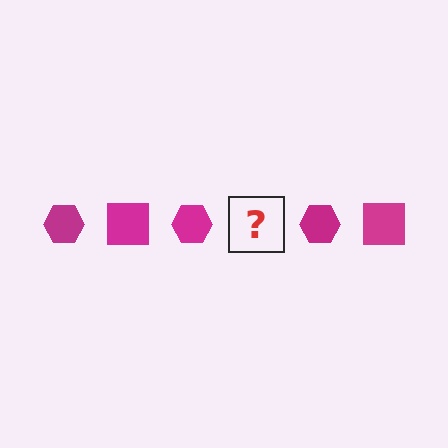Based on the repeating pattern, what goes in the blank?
The blank should be a magenta square.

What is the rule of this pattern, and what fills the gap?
The rule is that the pattern cycles through hexagon, square shapes in magenta. The gap should be filled with a magenta square.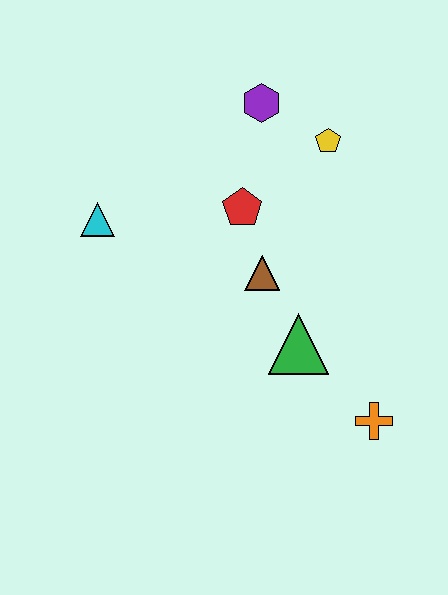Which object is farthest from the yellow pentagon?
The orange cross is farthest from the yellow pentagon.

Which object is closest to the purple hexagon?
The yellow pentagon is closest to the purple hexagon.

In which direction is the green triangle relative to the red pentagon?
The green triangle is below the red pentagon.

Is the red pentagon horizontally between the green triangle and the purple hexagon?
No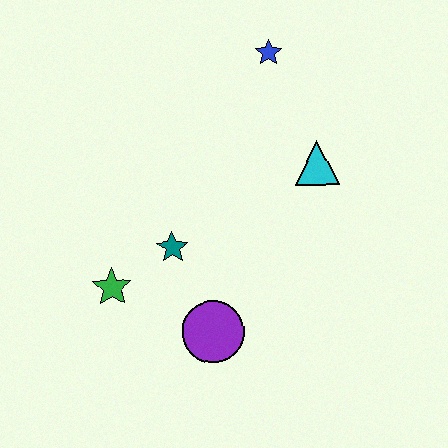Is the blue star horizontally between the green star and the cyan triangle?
Yes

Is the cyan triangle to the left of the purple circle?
No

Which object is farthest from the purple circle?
The blue star is farthest from the purple circle.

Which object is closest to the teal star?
The green star is closest to the teal star.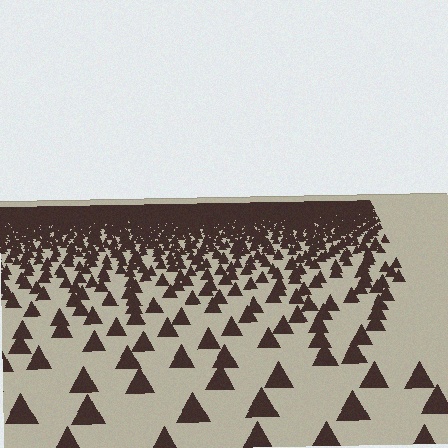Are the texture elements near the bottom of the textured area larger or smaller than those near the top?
Larger. Near the bottom, elements are closer to the viewer and appear at a bigger on-screen size.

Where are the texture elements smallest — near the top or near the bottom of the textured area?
Near the top.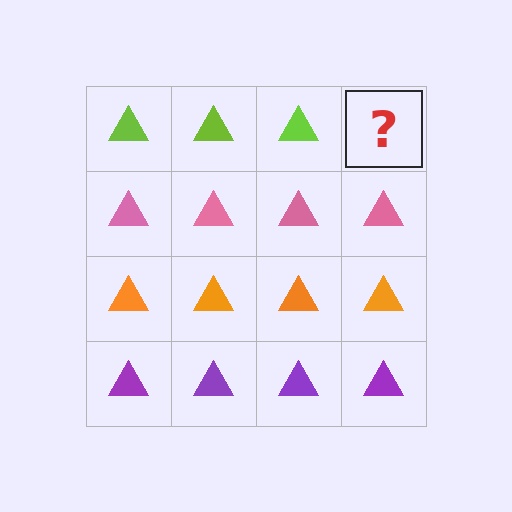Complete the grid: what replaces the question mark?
The question mark should be replaced with a lime triangle.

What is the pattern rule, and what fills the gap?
The rule is that each row has a consistent color. The gap should be filled with a lime triangle.